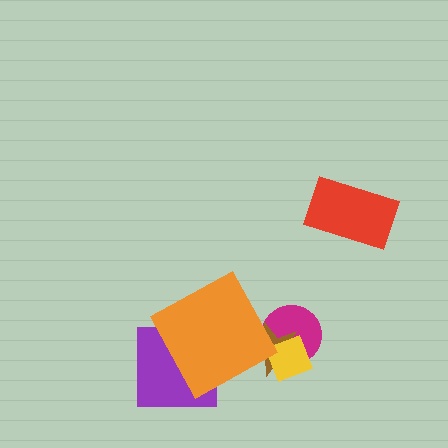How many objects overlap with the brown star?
3 objects overlap with the brown star.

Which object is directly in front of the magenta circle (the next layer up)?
The brown star is directly in front of the magenta circle.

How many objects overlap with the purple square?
1 object overlaps with the purple square.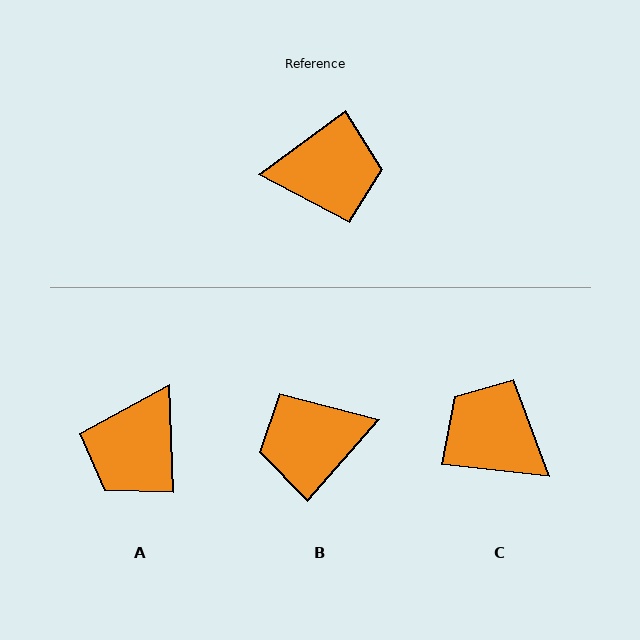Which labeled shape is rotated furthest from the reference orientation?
B, about 167 degrees away.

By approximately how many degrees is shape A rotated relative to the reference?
Approximately 124 degrees clockwise.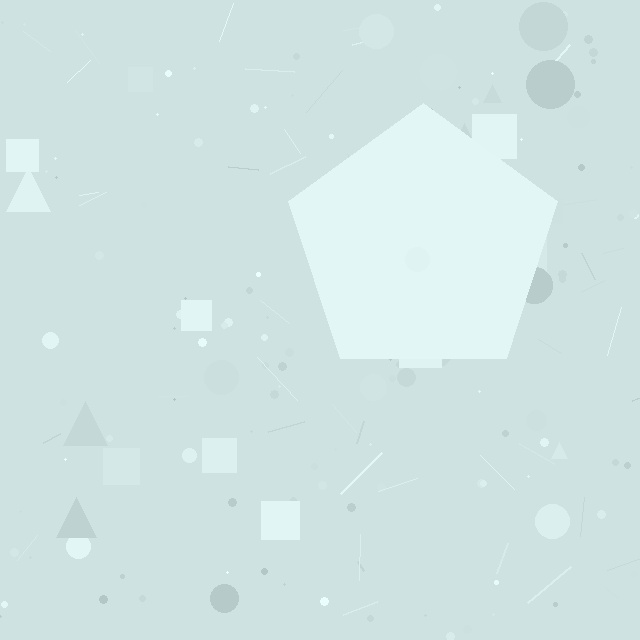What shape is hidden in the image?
A pentagon is hidden in the image.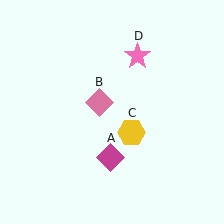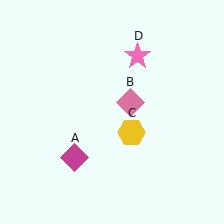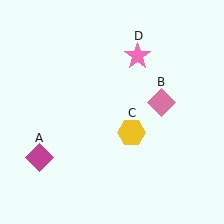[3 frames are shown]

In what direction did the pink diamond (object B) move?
The pink diamond (object B) moved right.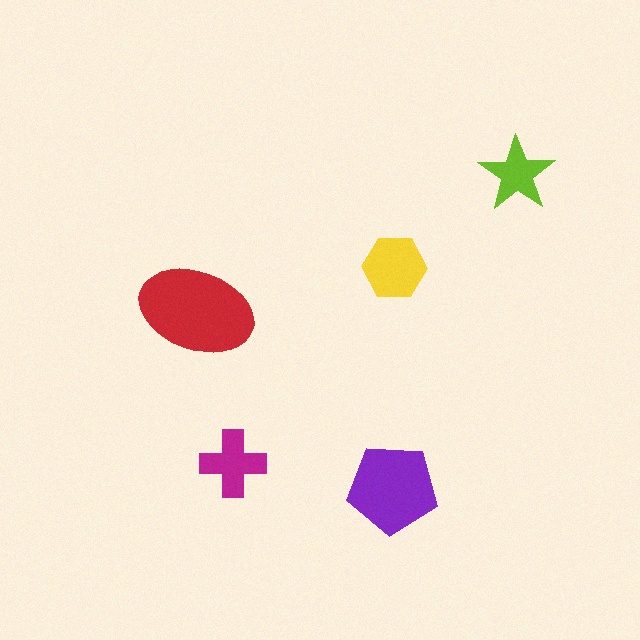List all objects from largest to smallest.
The red ellipse, the purple pentagon, the yellow hexagon, the magenta cross, the lime star.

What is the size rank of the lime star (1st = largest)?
5th.